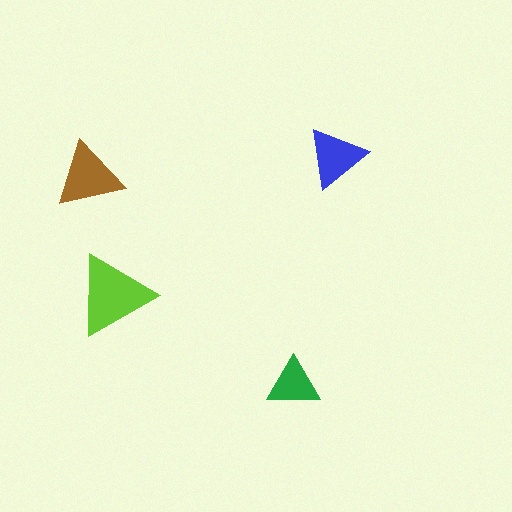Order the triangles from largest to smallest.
the lime one, the brown one, the blue one, the green one.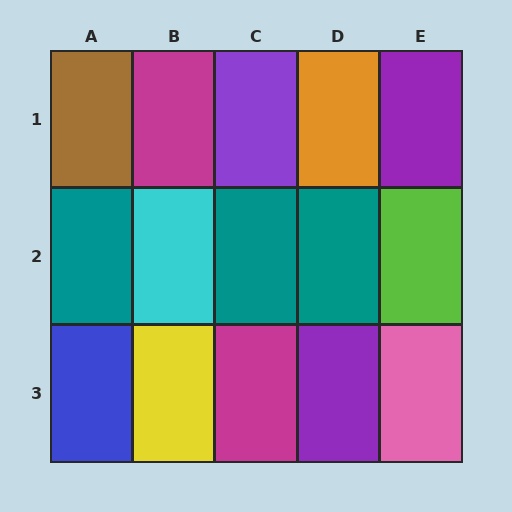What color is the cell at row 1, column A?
Brown.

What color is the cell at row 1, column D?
Orange.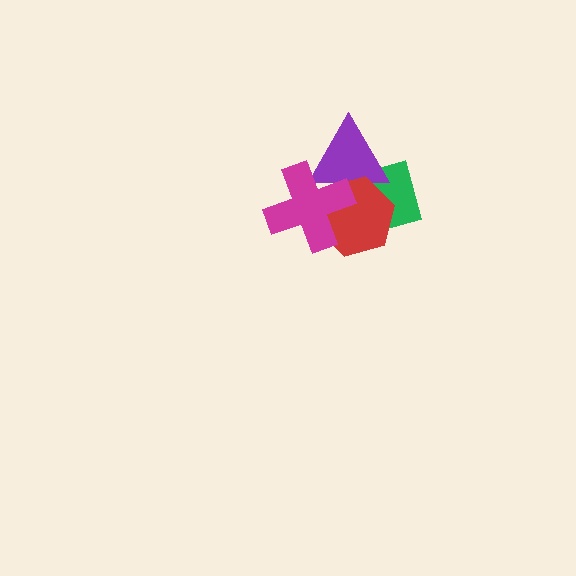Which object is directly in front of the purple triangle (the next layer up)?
The red hexagon is directly in front of the purple triangle.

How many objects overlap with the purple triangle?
3 objects overlap with the purple triangle.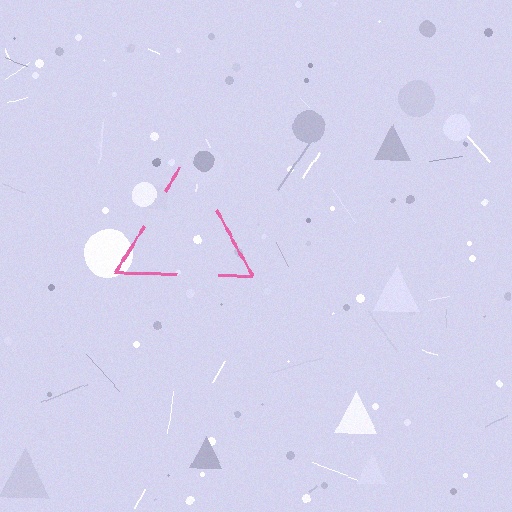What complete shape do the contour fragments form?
The contour fragments form a triangle.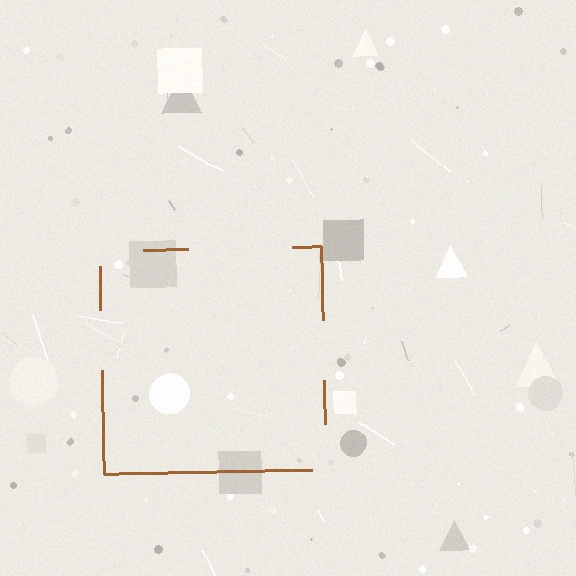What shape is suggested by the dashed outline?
The dashed outline suggests a square.